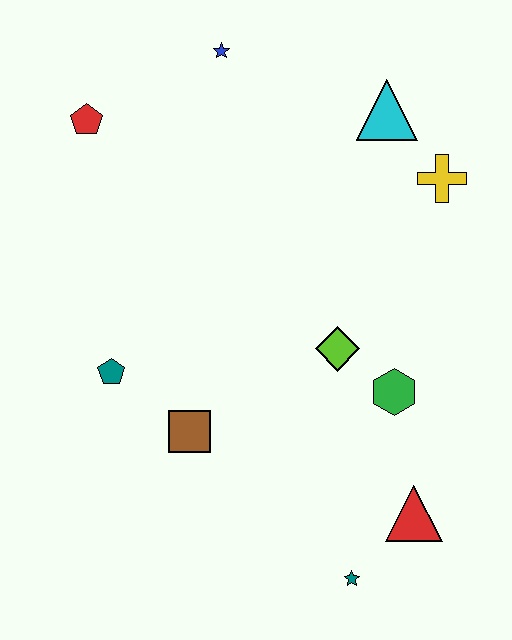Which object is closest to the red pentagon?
The blue star is closest to the red pentagon.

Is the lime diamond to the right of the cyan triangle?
No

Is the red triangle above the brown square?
No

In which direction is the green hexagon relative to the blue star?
The green hexagon is below the blue star.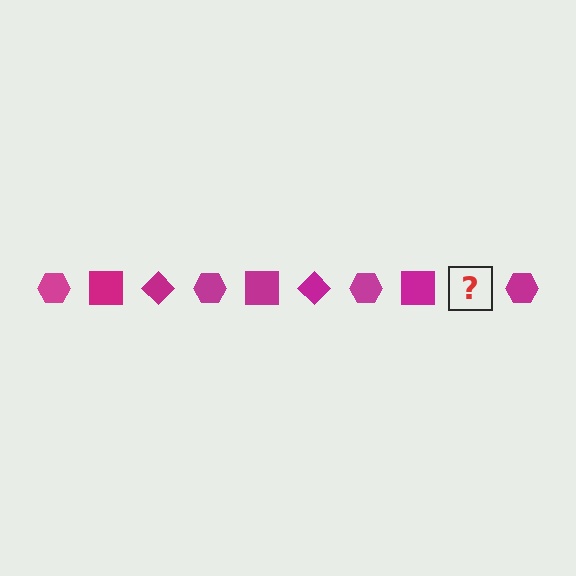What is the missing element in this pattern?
The missing element is a magenta diamond.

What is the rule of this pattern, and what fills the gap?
The rule is that the pattern cycles through hexagon, square, diamond shapes in magenta. The gap should be filled with a magenta diamond.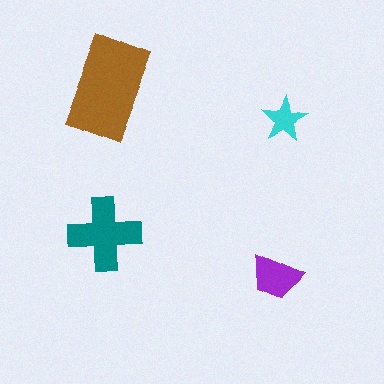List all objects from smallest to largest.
The cyan star, the purple trapezoid, the teal cross, the brown rectangle.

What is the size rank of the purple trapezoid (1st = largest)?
3rd.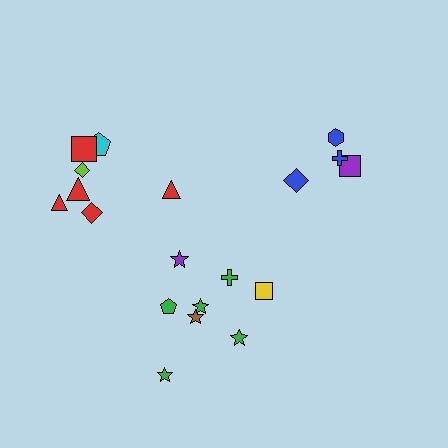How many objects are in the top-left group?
There are 7 objects.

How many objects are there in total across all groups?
There are 19 objects.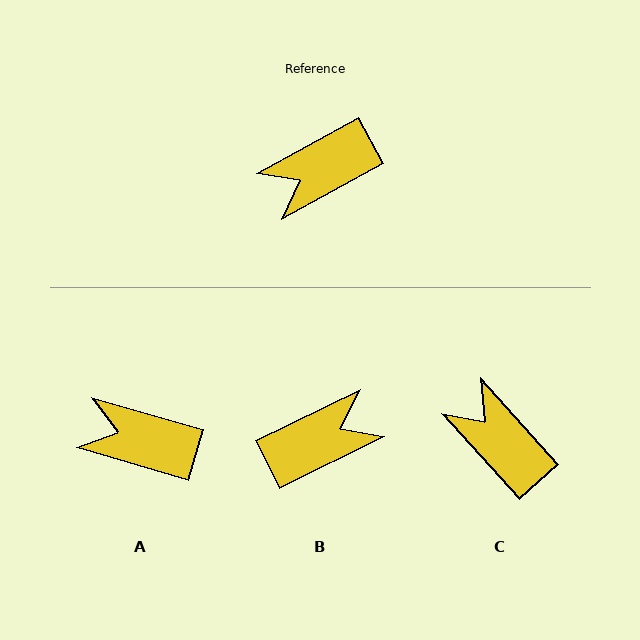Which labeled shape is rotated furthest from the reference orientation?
B, about 177 degrees away.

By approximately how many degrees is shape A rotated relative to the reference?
Approximately 45 degrees clockwise.